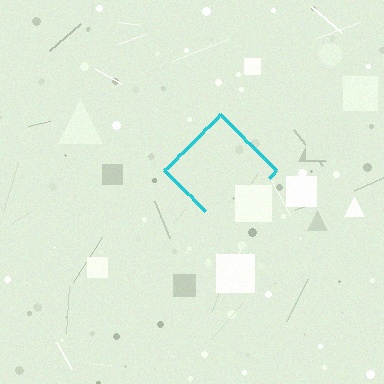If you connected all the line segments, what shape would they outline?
They would outline a diamond.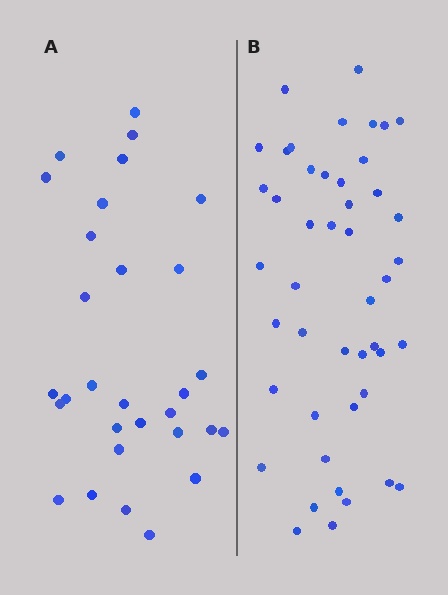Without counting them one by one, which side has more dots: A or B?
Region B (the right region) has more dots.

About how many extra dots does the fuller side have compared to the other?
Region B has approximately 15 more dots than region A.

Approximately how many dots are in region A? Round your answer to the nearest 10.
About 30 dots.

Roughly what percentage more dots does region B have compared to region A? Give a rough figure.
About 55% more.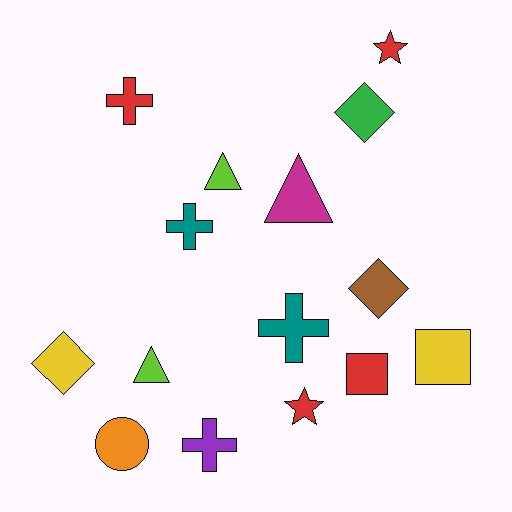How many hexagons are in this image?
There are no hexagons.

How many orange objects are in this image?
There is 1 orange object.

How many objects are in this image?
There are 15 objects.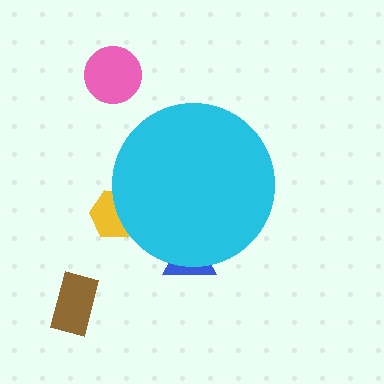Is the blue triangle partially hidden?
Yes, the blue triangle is partially hidden behind the cyan circle.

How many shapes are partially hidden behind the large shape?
2 shapes are partially hidden.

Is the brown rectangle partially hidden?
No, the brown rectangle is fully visible.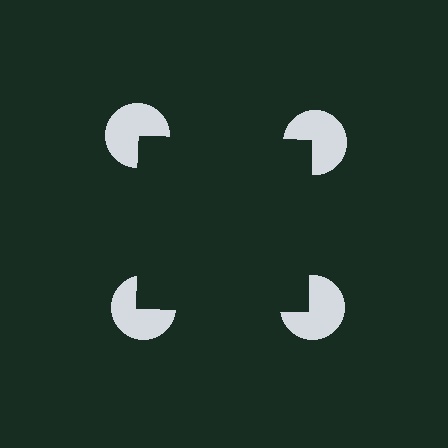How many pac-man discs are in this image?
There are 4 — one at each vertex of the illusory square.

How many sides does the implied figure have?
4 sides.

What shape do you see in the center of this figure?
An illusory square — its edges are inferred from the aligned wedge cuts in the pac-man discs, not physically drawn.